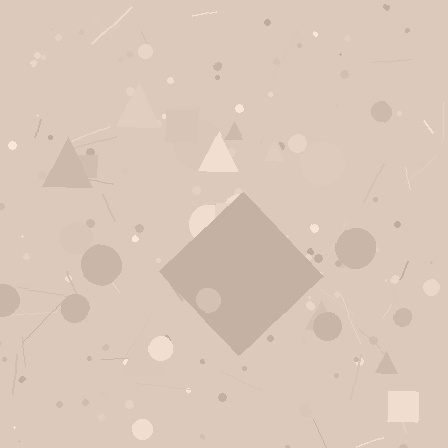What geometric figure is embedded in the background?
A diamond is embedded in the background.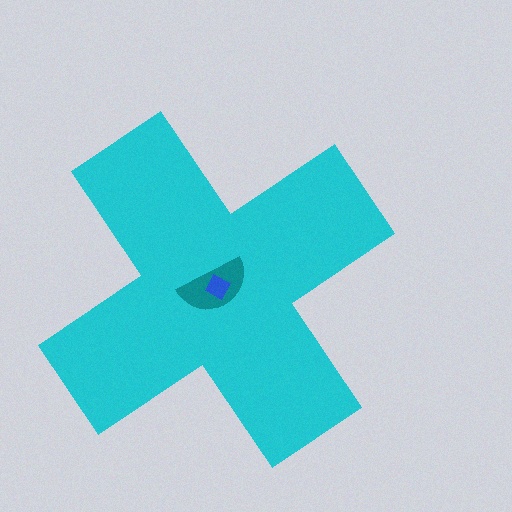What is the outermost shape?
The cyan cross.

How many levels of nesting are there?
3.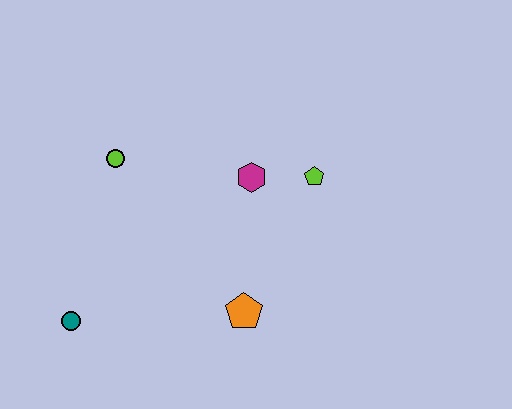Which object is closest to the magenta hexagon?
The lime pentagon is closest to the magenta hexagon.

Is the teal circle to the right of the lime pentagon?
No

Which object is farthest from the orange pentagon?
The lime circle is farthest from the orange pentagon.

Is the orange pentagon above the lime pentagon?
No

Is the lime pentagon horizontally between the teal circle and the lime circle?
No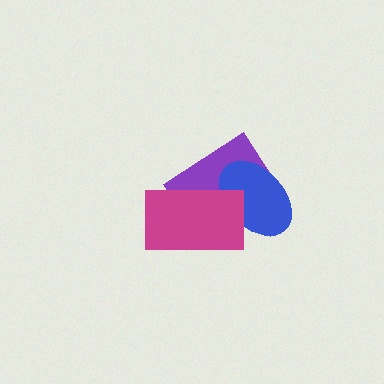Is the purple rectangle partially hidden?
Yes, it is partially covered by another shape.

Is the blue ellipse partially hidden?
Yes, it is partially covered by another shape.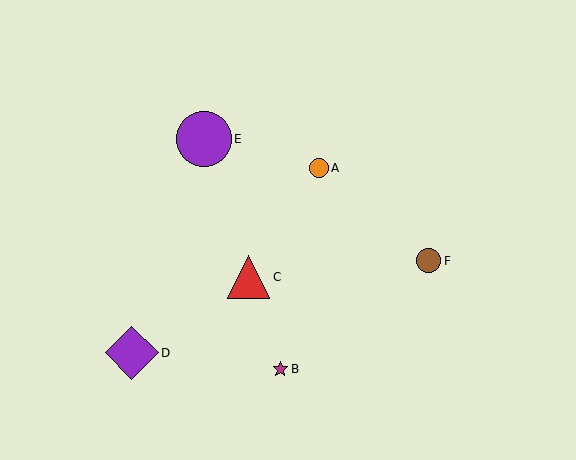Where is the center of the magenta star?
The center of the magenta star is at (280, 369).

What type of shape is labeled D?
Shape D is a purple diamond.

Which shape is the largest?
The purple circle (labeled E) is the largest.